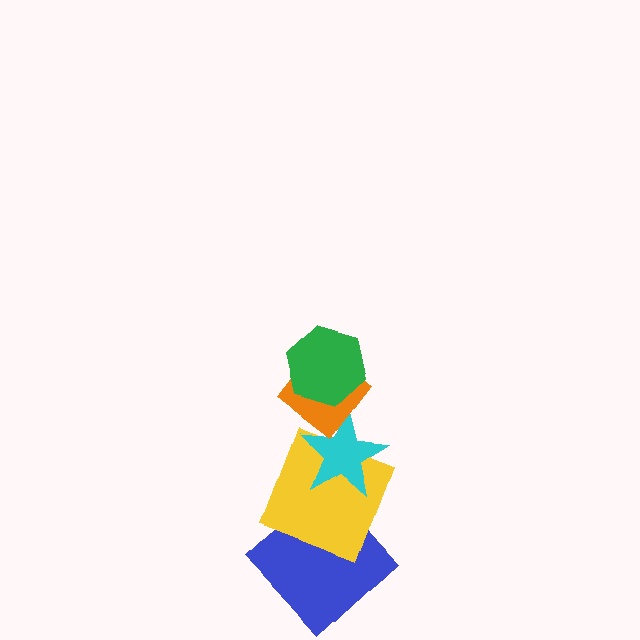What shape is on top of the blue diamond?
The yellow square is on top of the blue diamond.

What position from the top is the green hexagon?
The green hexagon is 1st from the top.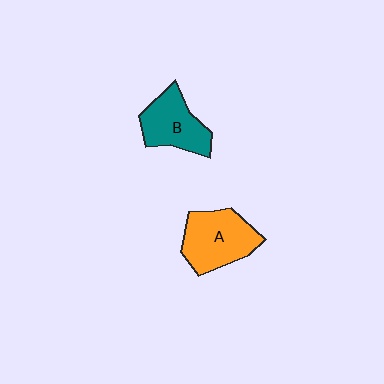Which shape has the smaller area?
Shape B (teal).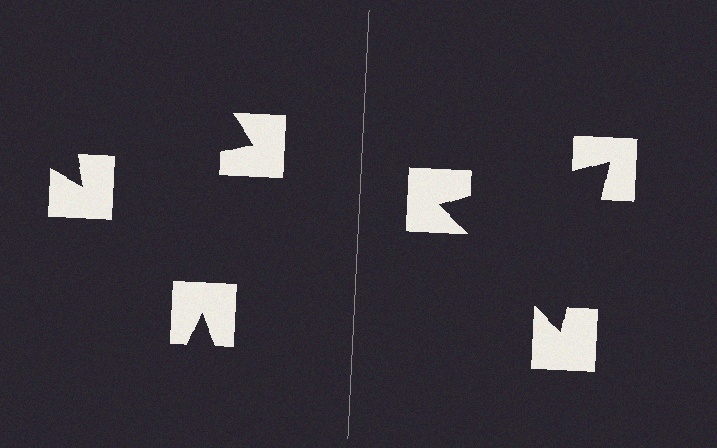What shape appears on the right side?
An illusory triangle.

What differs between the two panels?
The notched squares are positioned identically on both sides; only the wedge orientations differ. On the right they align to a triangle; on the left they are misaligned.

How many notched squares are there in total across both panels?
6 — 3 on each side.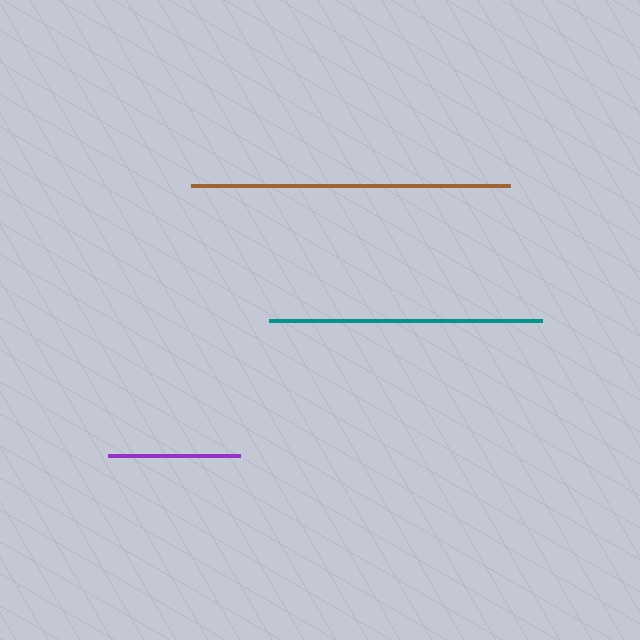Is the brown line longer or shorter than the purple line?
The brown line is longer than the purple line.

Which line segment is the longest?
The brown line is the longest at approximately 319 pixels.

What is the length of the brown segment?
The brown segment is approximately 319 pixels long.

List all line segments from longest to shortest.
From longest to shortest: brown, teal, purple.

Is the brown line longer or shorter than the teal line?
The brown line is longer than the teal line.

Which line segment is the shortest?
The purple line is the shortest at approximately 133 pixels.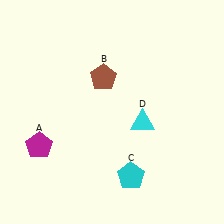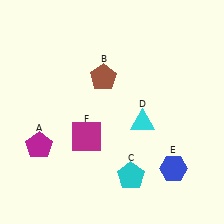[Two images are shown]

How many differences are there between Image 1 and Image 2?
There are 2 differences between the two images.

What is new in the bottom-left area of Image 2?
A magenta square (F) was added in the bottom-left area of Image 2.